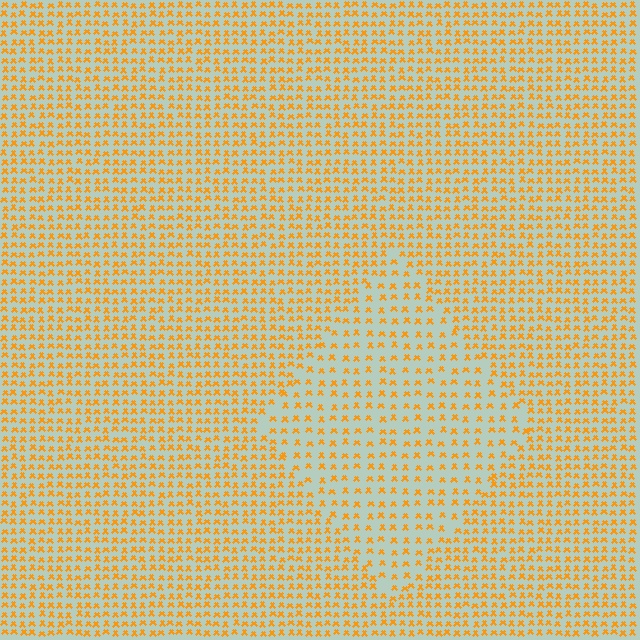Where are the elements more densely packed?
The elements are more densely packed outside the diamond boundary.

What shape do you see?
I see a diamond.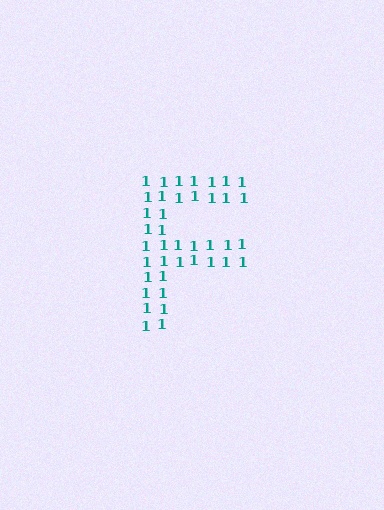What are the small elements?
The small elements are digit 1's.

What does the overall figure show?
The overall figure shows the letter F.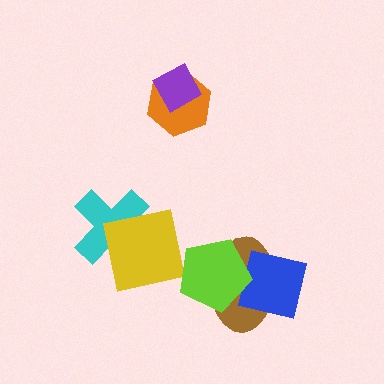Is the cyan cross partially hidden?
Yes, it is partially covered by another shape.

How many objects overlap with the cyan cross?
1 object overlaps with the cyan cross.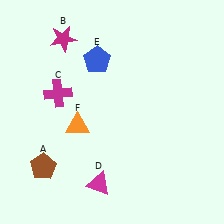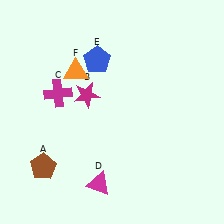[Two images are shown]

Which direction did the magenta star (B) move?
The magenta star (B) moved down.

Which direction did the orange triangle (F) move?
The orange triangle (F) moved up.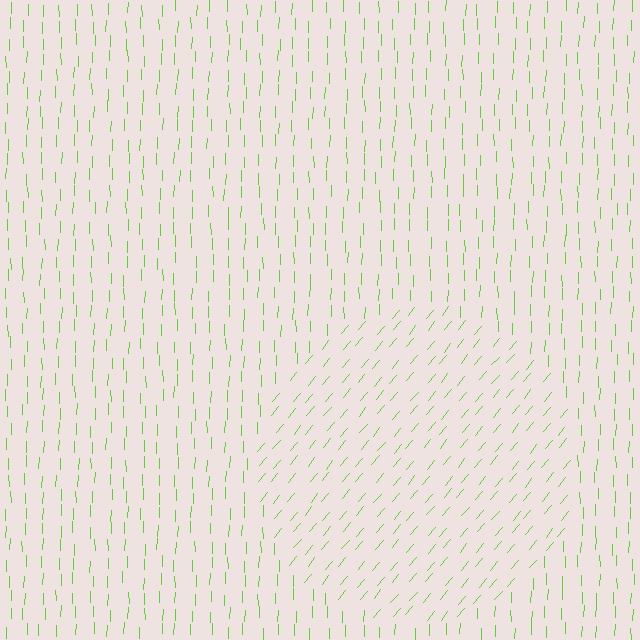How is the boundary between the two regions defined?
The boundary is defined purely by a change in line orientation (approximately 39 degrees difference). All lines are the same color and thickness.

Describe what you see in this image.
The image is filled with small lime line segments. A circle region in the image has lines oriented differently from the surrounding lines, creating a visible texture boundary.